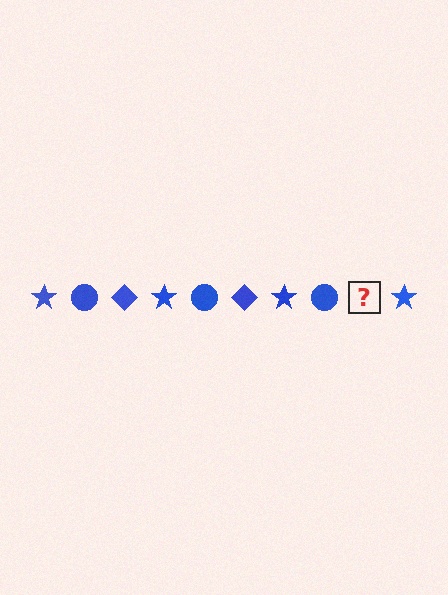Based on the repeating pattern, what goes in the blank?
The blank should be a blue diamond.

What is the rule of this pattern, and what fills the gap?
The rule is that the pattern cycles through star, circle, diamond shapes in blue. The gap should be filled with a blue diamond.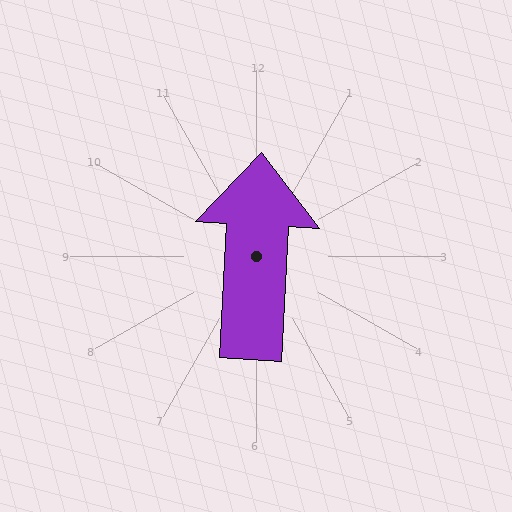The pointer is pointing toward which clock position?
Roughly 12 o'clock.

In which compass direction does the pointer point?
North.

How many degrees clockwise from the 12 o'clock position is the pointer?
Approximately 3 degrees.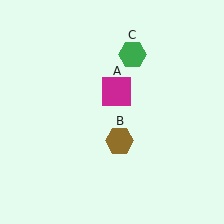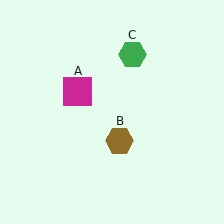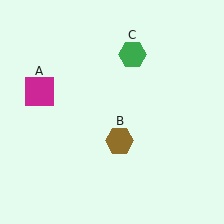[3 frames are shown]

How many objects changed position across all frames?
1 object changed position: magenta square (object A).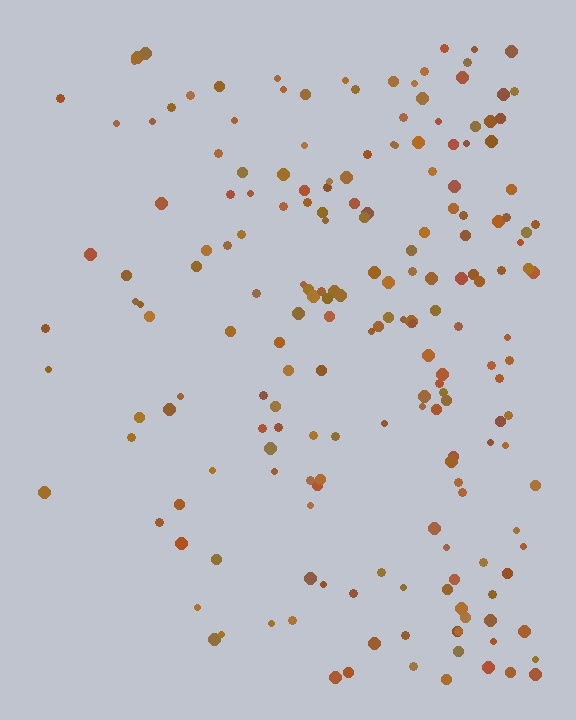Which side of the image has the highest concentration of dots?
The right.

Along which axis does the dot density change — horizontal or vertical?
Horizontal.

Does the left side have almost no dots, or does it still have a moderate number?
Still a moderate number, just noticeably fewer than the right.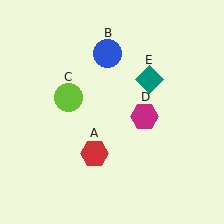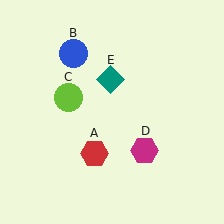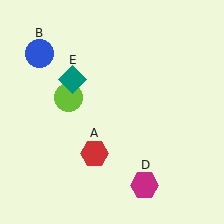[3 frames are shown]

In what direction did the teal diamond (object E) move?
The teal diamond (object E) moved left.